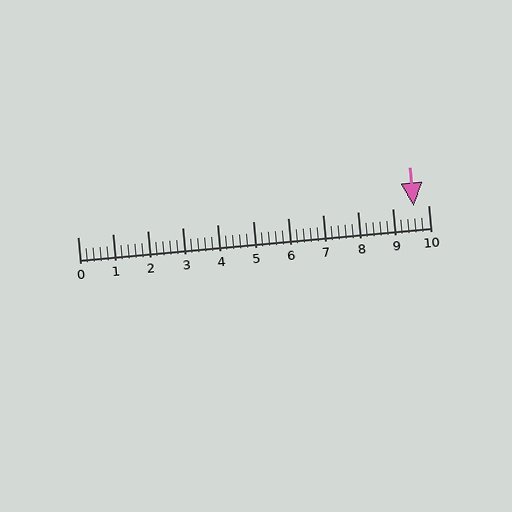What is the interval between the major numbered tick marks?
The major tick marks are spaced 1 units apart.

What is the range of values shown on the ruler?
The ruler shows values from 0 to 10.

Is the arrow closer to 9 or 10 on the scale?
The arrow is closer to 10.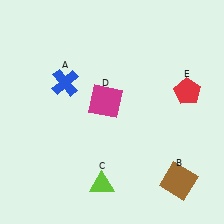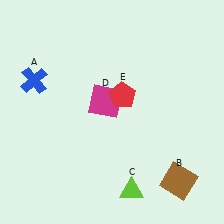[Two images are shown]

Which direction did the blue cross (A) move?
The blue cross (A) moved left.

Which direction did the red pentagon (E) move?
The red pentagon (E) moved left.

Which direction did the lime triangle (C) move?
The lime triangle (C) moved right.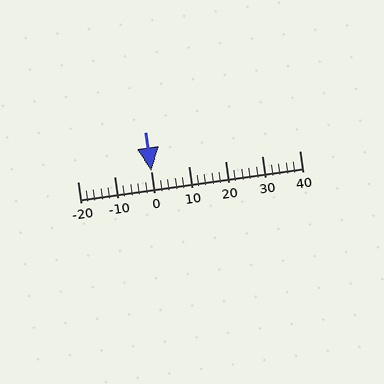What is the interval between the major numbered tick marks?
The major tick marks are spaced 10 units apart.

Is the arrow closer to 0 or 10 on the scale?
The arrow is closer to 0.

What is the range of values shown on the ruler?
The ruler shows values from -20 to 40.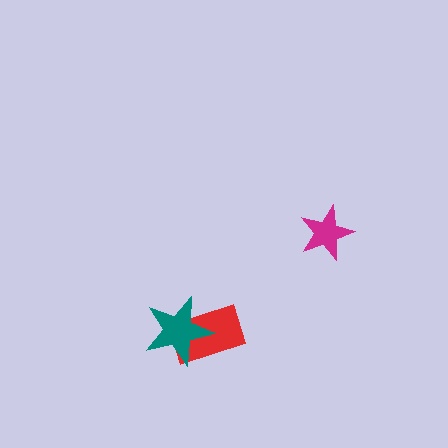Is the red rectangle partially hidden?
Yes, it is partially covered by another shape.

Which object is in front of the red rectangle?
The teal star is in front of the red rectangle.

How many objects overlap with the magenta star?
0 objects overlap with the magenta star.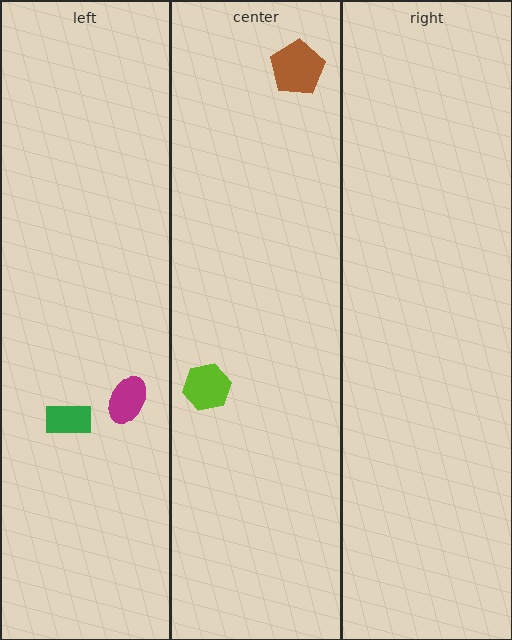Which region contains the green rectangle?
The left region.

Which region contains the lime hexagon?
The center region.